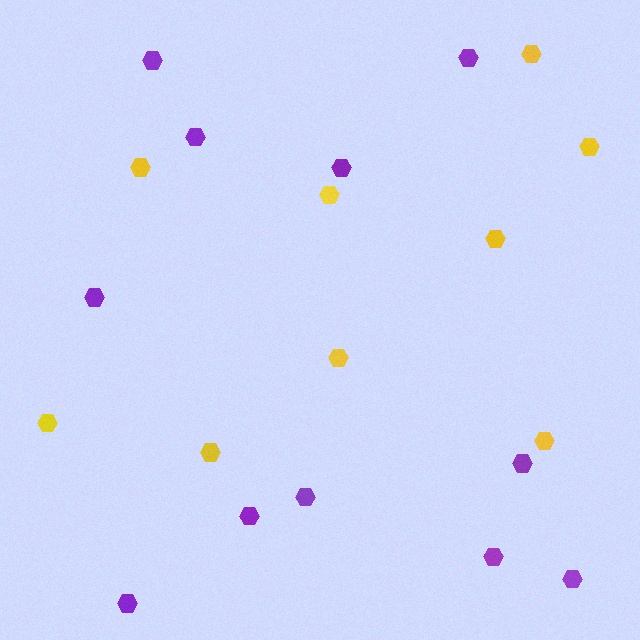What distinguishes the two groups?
There are 2 groups: one group of yellow hexagons (9) and one group of purple hexagons (11).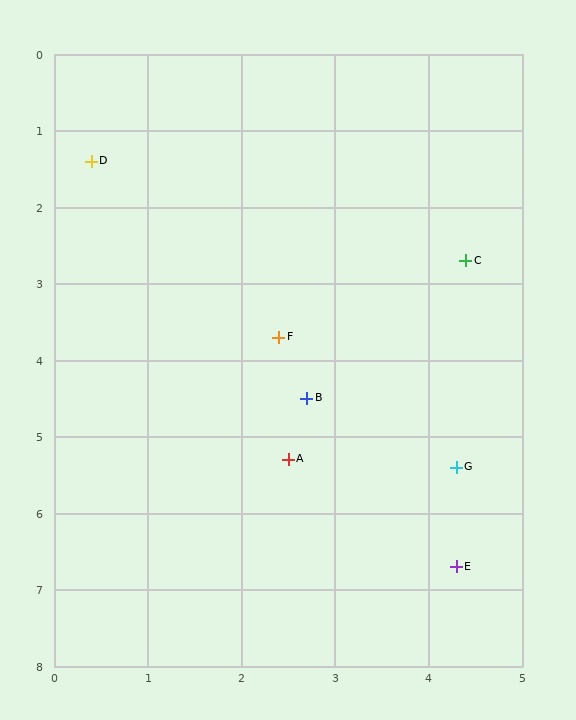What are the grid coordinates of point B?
Point B is at approximately (2.7, 4.5).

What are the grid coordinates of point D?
Point D is at approximately (0.4, 1.4).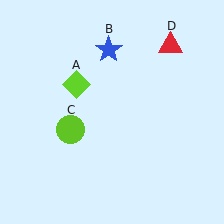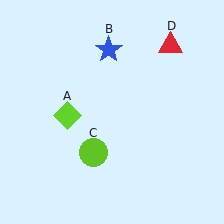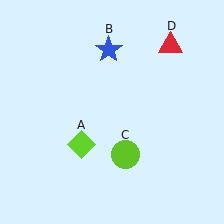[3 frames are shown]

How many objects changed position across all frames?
2 objects changed position: lime diamond (object A), lime circle (object C).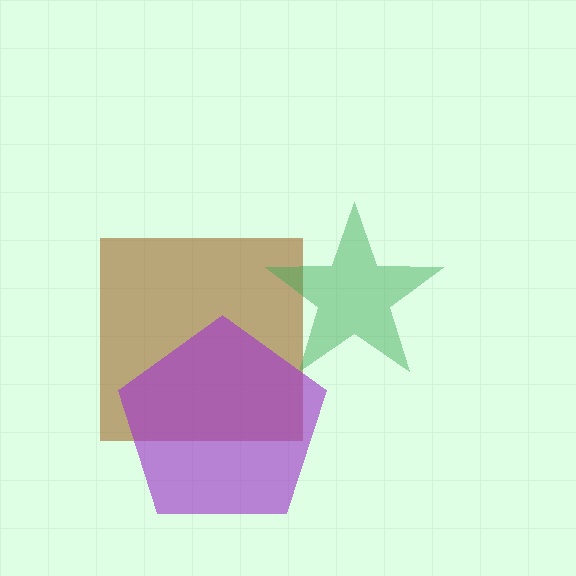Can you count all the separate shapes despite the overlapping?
Yes, there are 3 separate shapes.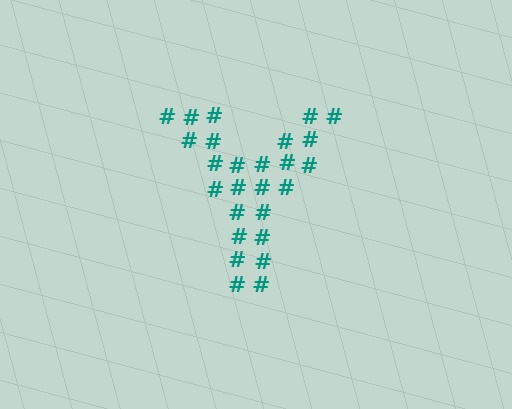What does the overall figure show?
The overall figure shows the letter Y.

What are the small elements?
The small elements are hash symbols.